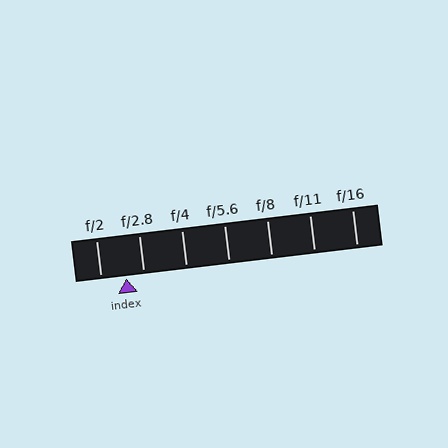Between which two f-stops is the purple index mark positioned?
The index mark is between f/2 and f/2.8.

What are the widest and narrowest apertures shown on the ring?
The widest aperture shown is f/2 and the narrowest is f/16.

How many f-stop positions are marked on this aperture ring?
There are 7 f-stop positions marked.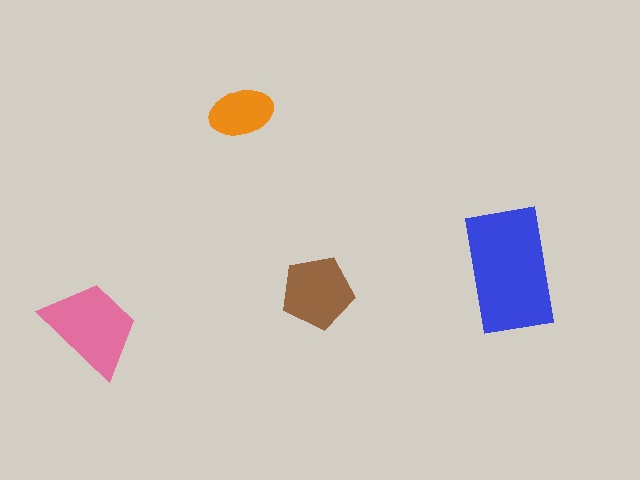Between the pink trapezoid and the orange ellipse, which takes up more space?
The pink trapezoid.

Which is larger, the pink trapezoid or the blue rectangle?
The blue rectangle.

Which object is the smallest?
The orange ellipse.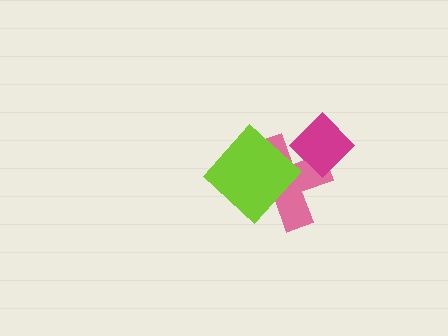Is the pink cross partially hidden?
Yes, it is partially covered by another shape.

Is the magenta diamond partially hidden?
No, no other shape covers it.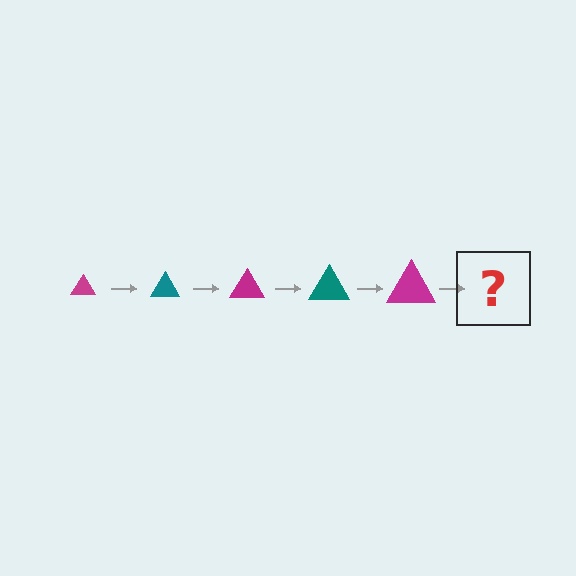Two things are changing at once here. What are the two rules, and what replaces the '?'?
The two rules are that the triangle grows larger each step and the color cycles through magenta and teal. The '?' should be a teal triangle, larger than the previous one.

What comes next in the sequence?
The next element should be a teal triangle, larger than the previous one.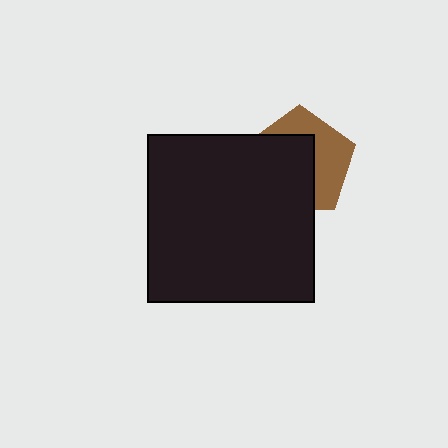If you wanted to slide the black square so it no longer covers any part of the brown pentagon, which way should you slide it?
Slide it toward the lower-left — that is the most direct way to separate the two shapes.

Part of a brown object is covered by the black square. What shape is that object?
It is a pentagon.